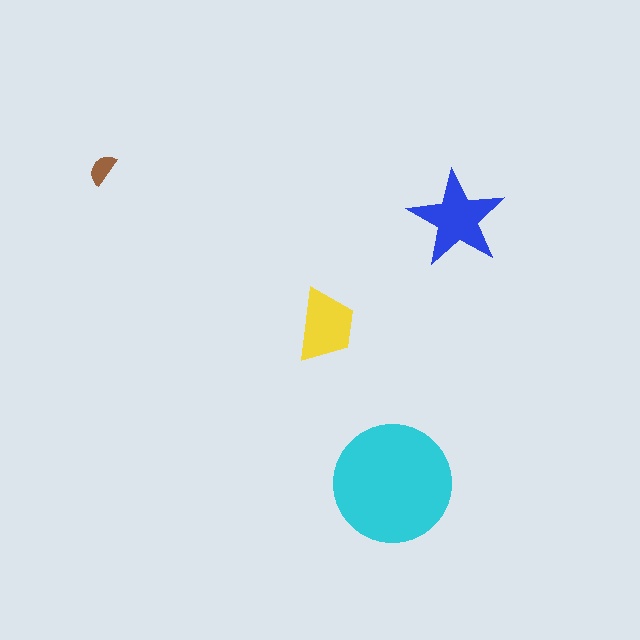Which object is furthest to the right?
The blue star is rightmost.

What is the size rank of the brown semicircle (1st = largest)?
4th.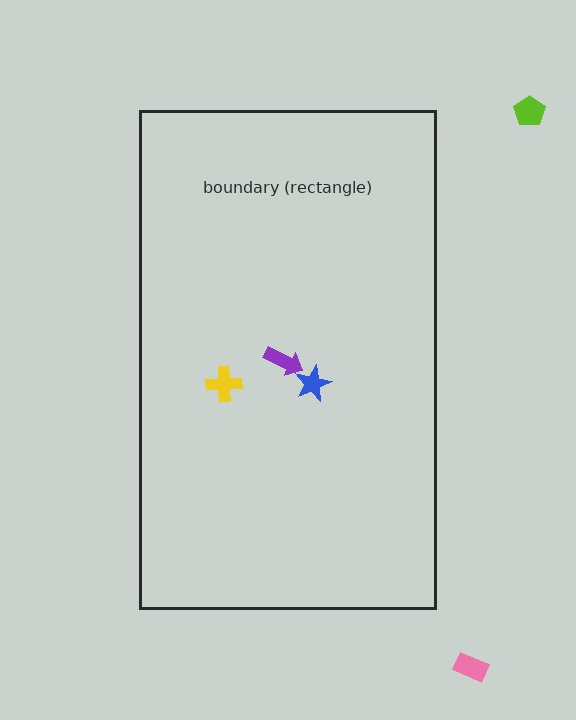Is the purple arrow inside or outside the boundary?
Inside.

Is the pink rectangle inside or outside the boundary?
Outside.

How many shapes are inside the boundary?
3 inside, 2 outside.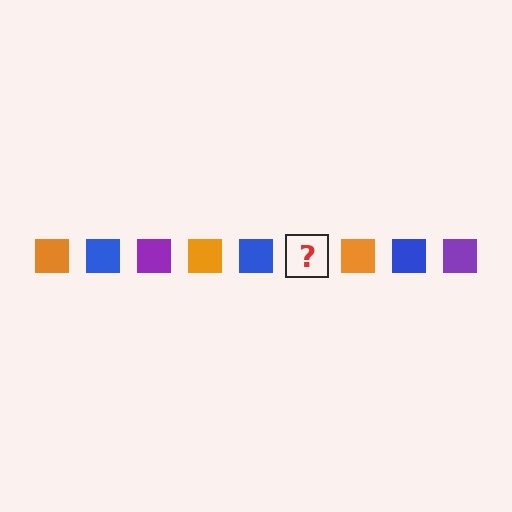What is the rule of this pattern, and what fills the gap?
The rule is that the pattern cycles through orange, blue, purple squares. The gap should be filled with a purple square.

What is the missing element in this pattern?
The missing element is a purple square.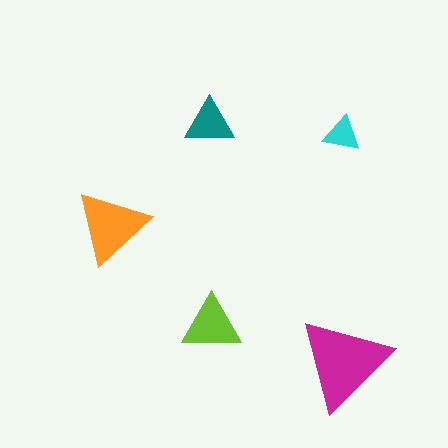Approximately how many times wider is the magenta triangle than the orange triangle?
About 1.5 times wider.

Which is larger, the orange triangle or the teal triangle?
The orange one.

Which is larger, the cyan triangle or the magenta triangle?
The magenta one.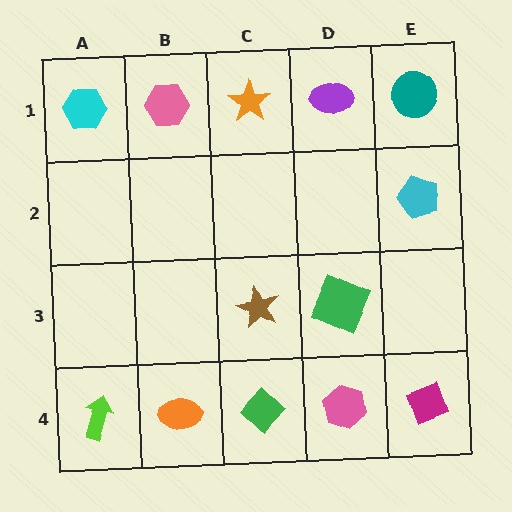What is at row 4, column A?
A lime arrow.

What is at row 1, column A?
A cyan hexagon.